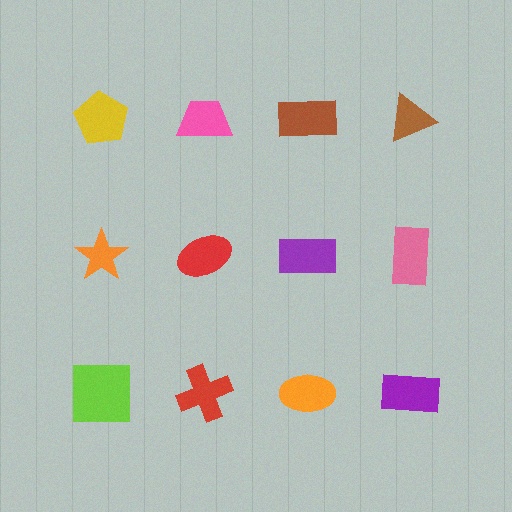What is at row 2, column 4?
A pink rectangle.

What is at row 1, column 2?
A pink trapezoid.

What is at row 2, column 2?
A red ellipse.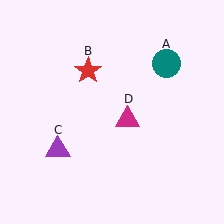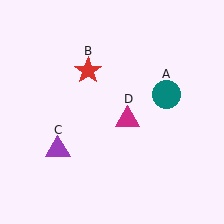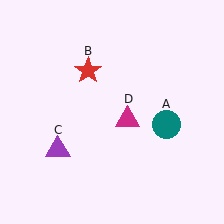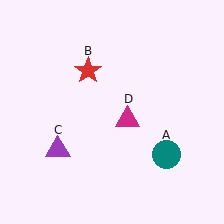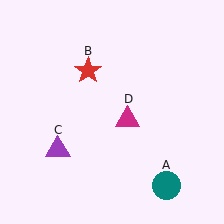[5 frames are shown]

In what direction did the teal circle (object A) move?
The teal circle (object A) moved down.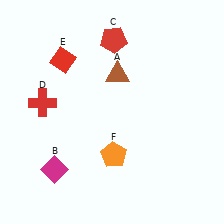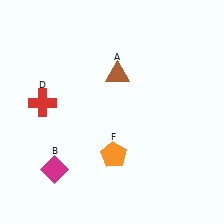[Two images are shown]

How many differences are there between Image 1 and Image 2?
There are 2 differences between the two images.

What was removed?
The red diamond (E), the red pentagon (C) were removed in Image 2.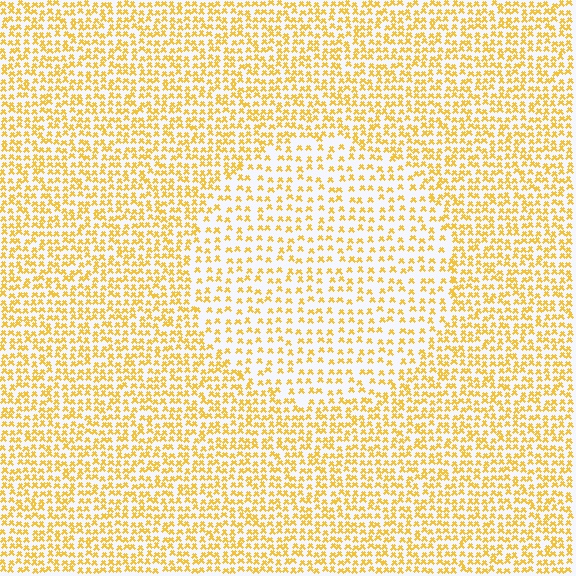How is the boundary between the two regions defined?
The boundary is defined by a change in element density (approximately 1.8x ratio). All elements are the same color, size, and shape.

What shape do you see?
I see a circle.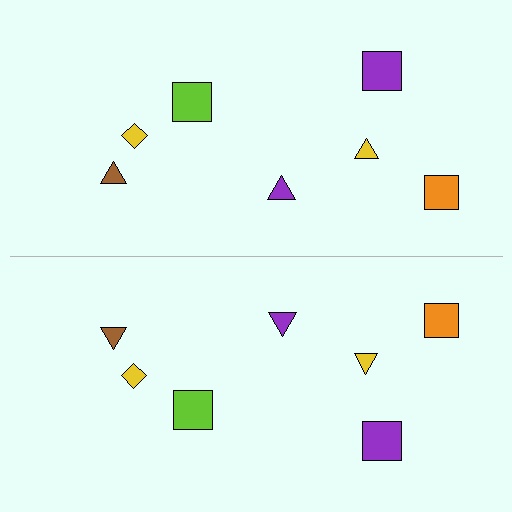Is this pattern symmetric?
Yes, this pattern has bilateral (reflection) symmetry.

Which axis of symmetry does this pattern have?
The pattern has a horizontal axis of symmetry running through the center of the image.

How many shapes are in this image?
There are 14 shapes in this image.